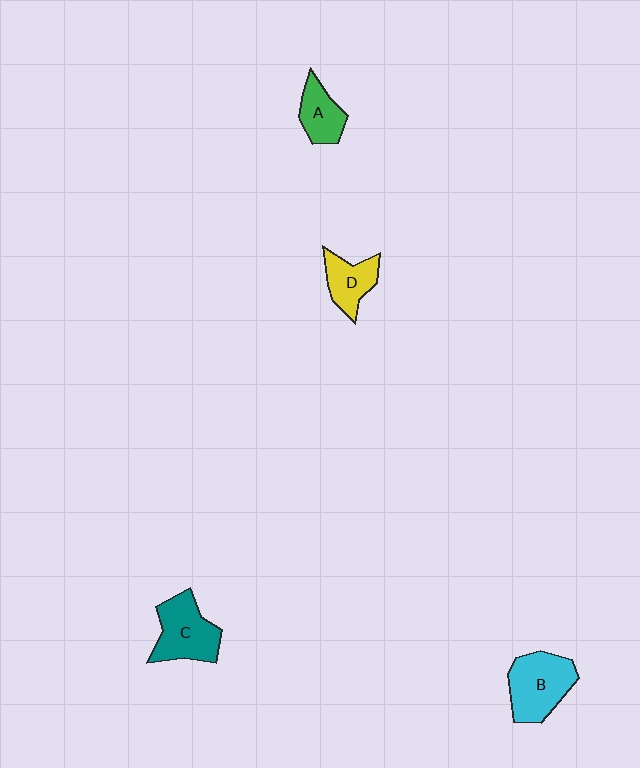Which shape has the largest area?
Shape B (cyan).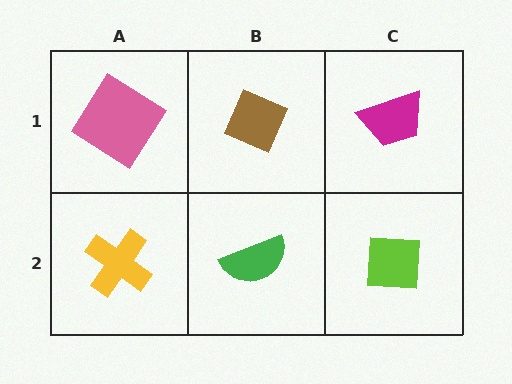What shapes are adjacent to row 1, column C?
A lime square (row 2, column C), a brown diamond (row 1, column B).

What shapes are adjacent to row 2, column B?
A brown diamond (row 1, column B), a yellow cross (row 2, column A), a lime square (row 2, column C).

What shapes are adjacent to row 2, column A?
A pink diamond (row 1, column A), a green semicircle (row 2, column B).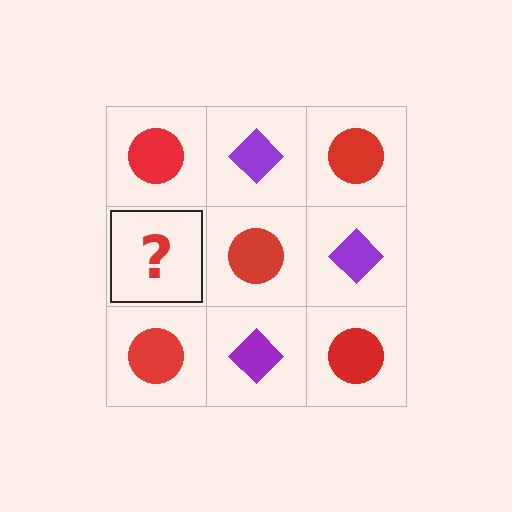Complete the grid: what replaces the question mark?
The question mark should be replaced with a purple diamond.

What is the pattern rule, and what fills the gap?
The rule is that it alternates red circle and purple diamond in a checkerboard pattern. The gap should be filled with a purple diamond.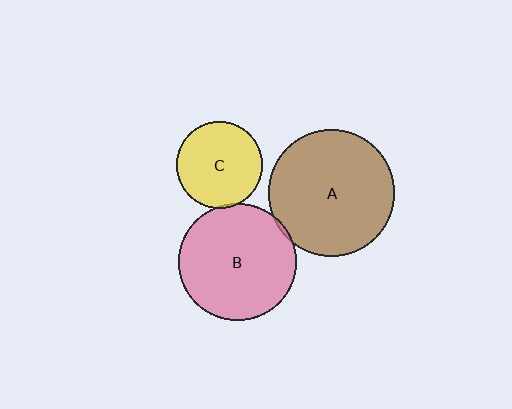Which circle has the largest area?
Circle A (brown).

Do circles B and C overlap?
Yes.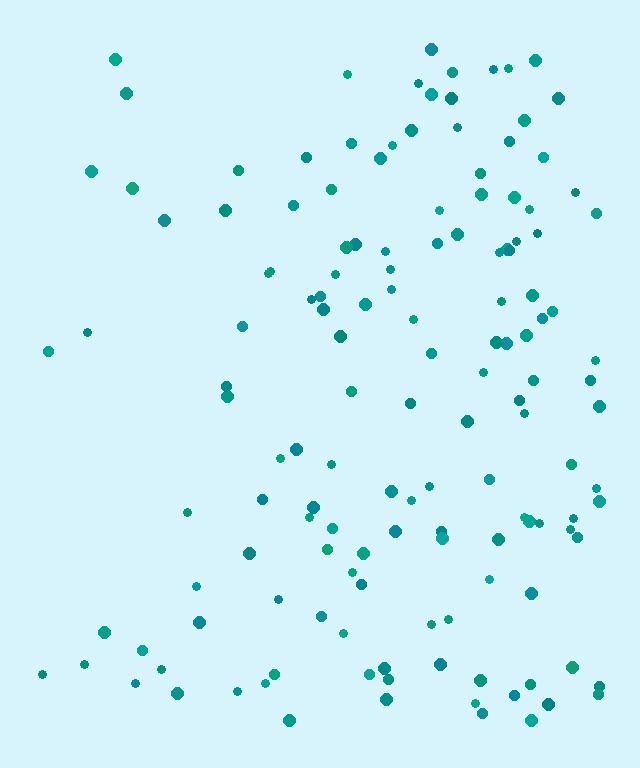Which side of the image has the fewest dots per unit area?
The left.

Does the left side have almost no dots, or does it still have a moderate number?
Still a moderate number, just noticeably fewer than the right.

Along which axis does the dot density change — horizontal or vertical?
Horizontal.